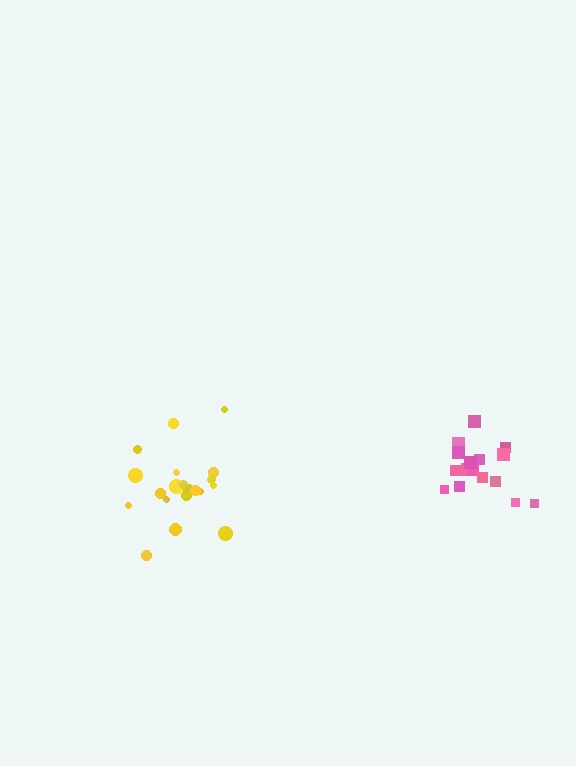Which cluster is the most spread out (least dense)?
Yellow.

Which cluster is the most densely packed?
Pink.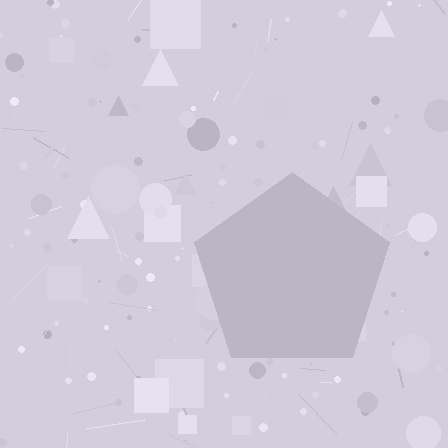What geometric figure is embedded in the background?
A pentagon is embedded in the background.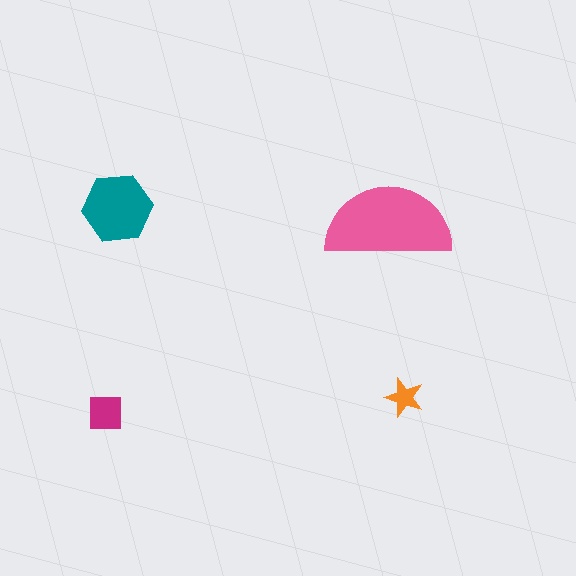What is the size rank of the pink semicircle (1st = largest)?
1st.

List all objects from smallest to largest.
The orange star, the magenta square, the teal hexagon, the pink semicircle.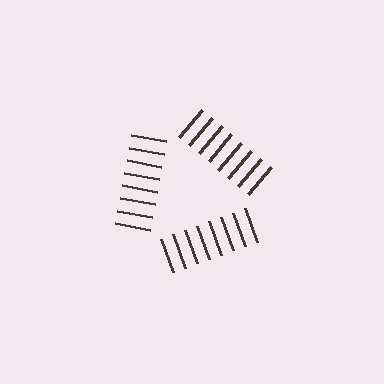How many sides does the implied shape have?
3 sides — the line-ends trace a triangle.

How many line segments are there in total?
24 — 8 along each of the 3 edges.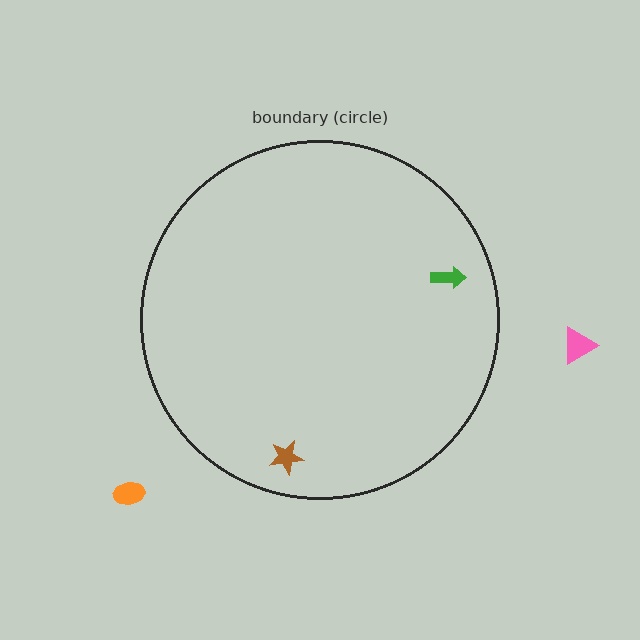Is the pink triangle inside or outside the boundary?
Outside.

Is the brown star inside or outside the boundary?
Inside.